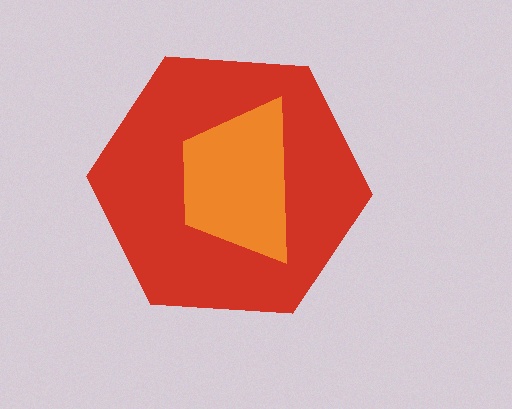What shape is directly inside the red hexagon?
The orange trapezoid.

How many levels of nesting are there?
2.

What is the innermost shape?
The orange trapezoid.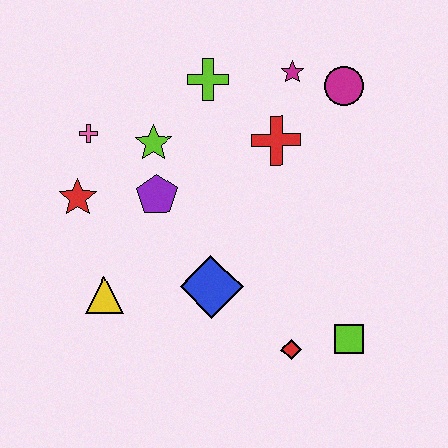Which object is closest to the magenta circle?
The magenta star is closest to the magenta circle.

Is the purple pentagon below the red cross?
Yes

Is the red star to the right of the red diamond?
No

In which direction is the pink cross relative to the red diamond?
The pink cross is above the red diamond.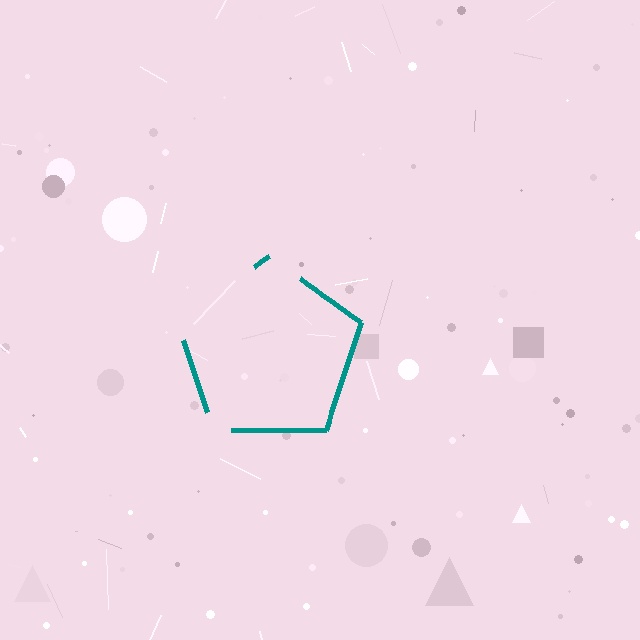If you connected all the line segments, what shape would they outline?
They would outline a pentagon.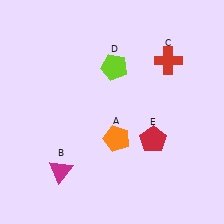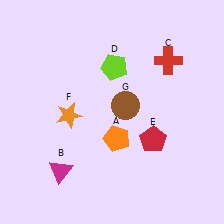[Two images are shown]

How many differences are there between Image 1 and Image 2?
There are 2 differences between the two images.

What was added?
An orange star (F), a brown circle (G) were added in Image 2.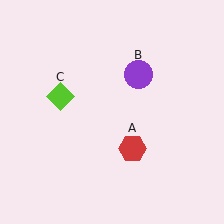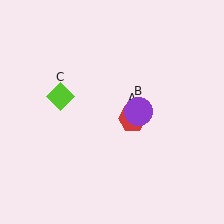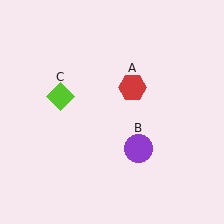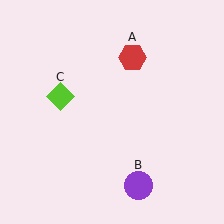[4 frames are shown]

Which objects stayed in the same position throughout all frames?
Lime diamond (object C) remained stationary.